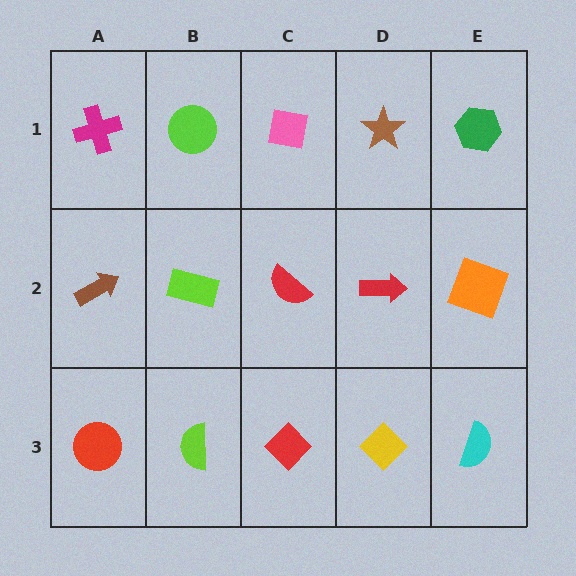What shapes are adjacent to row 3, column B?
A lime rectangle (row 2, column B), a red circle (row 3, column A), a red diamond (row 3, column C).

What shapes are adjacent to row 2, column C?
A pink square (row 1, column C), a red diamond (row 3, column C), a lime rectangle (row 2, column B), a red arrow (row 2, column D).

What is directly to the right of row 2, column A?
A lime rectangle.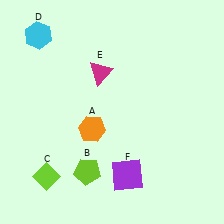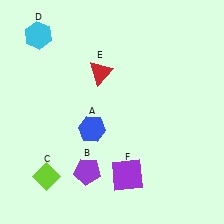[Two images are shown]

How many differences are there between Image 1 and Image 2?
There are 3 differences between the two images.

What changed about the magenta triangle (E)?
In Image 1, E is magenta. In Image 2, it changed to red.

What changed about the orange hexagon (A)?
In Image 1, A is orange. In Image 2, it changed to blue.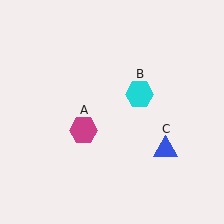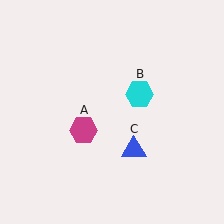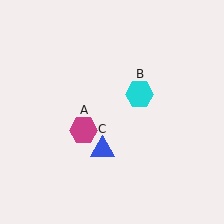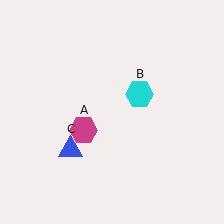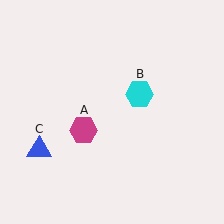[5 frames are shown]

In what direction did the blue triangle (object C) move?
The blue triangle (object C) moved left.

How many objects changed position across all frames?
1 object changed position: blue triangle (object C).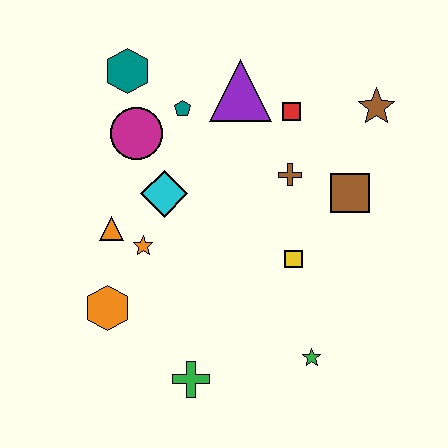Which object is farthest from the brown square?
The orange hexagon is farthest from the brown square.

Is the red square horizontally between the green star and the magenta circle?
Yes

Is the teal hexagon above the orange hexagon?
Yes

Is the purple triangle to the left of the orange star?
No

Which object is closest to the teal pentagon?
The magenta circle is closest to the teal pentagon.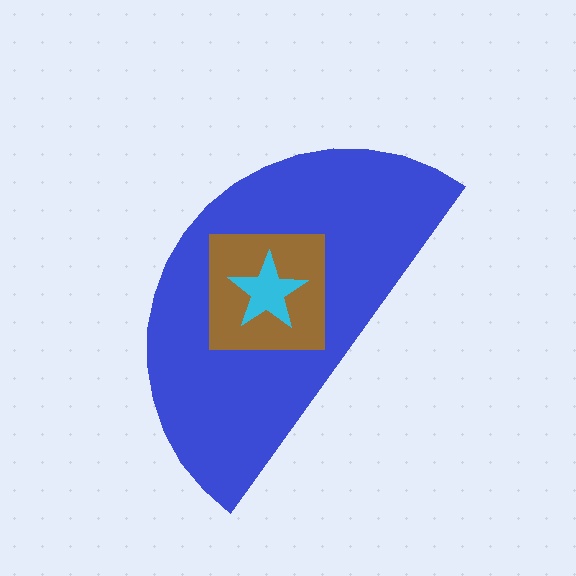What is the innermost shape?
The cyan star.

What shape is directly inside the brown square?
The cyan star.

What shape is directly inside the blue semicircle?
The brown square.